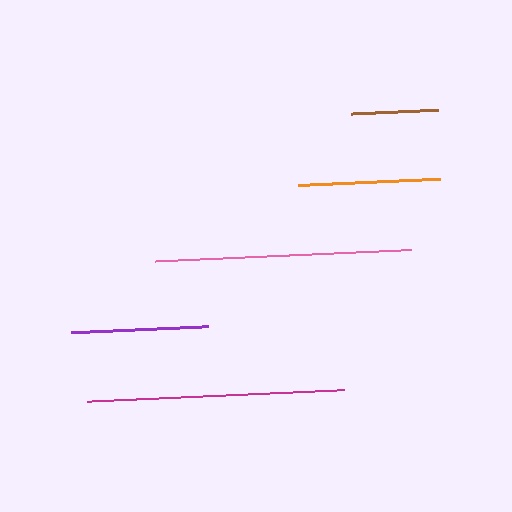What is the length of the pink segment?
The pink segment is approximately 256 pixels long.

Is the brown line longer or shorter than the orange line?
The orange line is longer than the brown line.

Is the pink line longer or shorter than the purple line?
The pink line is longer than the purple line.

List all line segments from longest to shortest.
From longest to shortest: magenta, pink, orange, purple, brown.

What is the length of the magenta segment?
The magenta segment is approximately 256 pixels long.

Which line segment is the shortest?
The brown line is the shortest at approximately 87 pixels.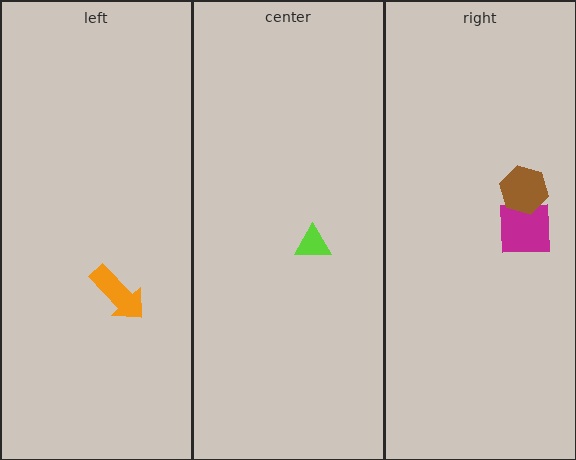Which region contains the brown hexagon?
The right region.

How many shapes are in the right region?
2.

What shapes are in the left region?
The orange arrow.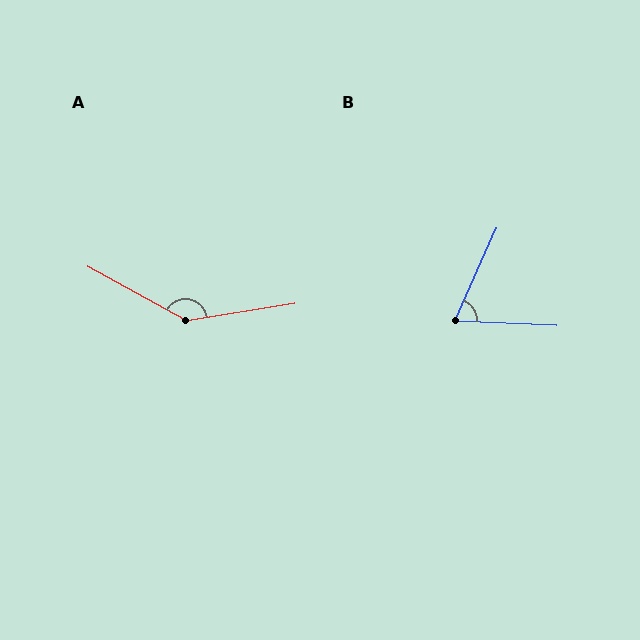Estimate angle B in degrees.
Approximately 68 degrees.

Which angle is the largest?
A, at approximately 142 degrees.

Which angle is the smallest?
B, at approximately 68 degrees.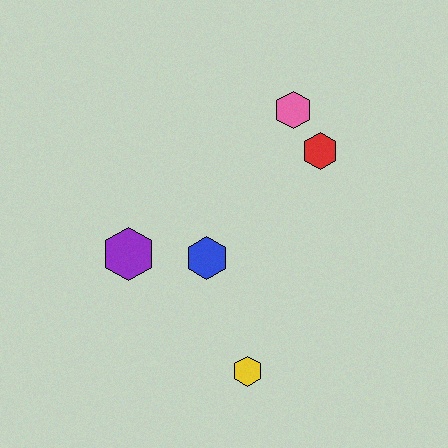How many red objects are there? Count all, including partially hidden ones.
There is 1 red object.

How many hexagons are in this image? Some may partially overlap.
There are 5 hexagons.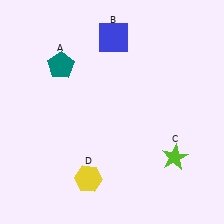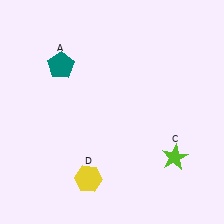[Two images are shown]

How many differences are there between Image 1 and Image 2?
There is 1 difference between the two images.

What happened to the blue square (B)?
The blue square (B) was removed in Image 2. It was in the top-right area of Image 1.